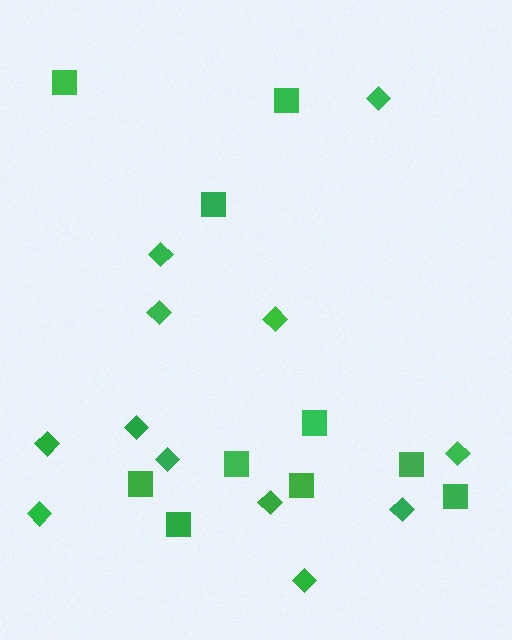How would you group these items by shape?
There are 2 groups: one group of diamonds (12) and one group of squares (10).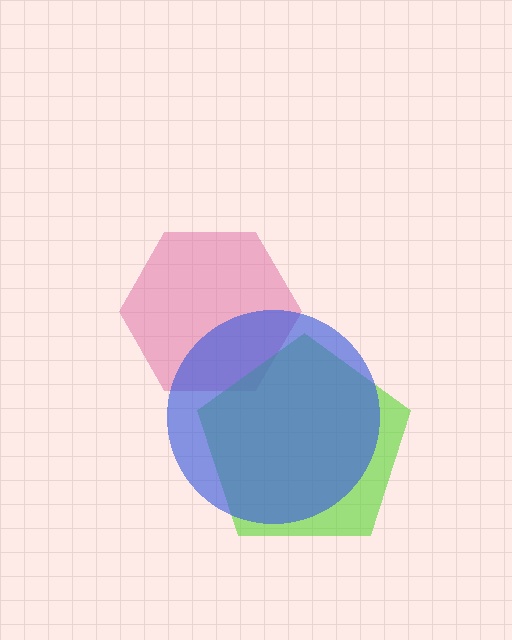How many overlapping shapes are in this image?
There are 3 overlapping shapes in the image.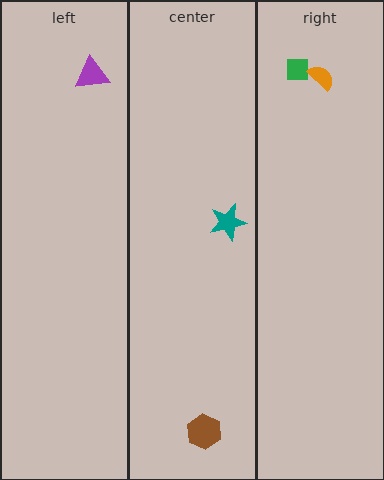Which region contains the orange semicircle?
The right region.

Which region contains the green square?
The right region.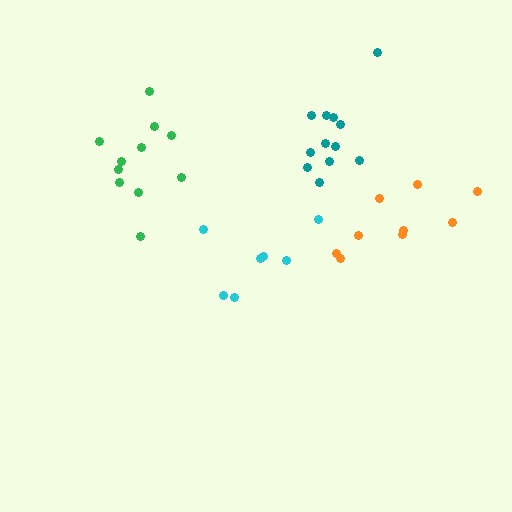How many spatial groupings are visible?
There are 4 spatial groupings.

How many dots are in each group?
Group 1: 11 dots, Group 2: 7 dots, Group 3: 9 dots, Group 4: 12 dots (39 total).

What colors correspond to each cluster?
The clusters are colored: green, cyan, orange, teal.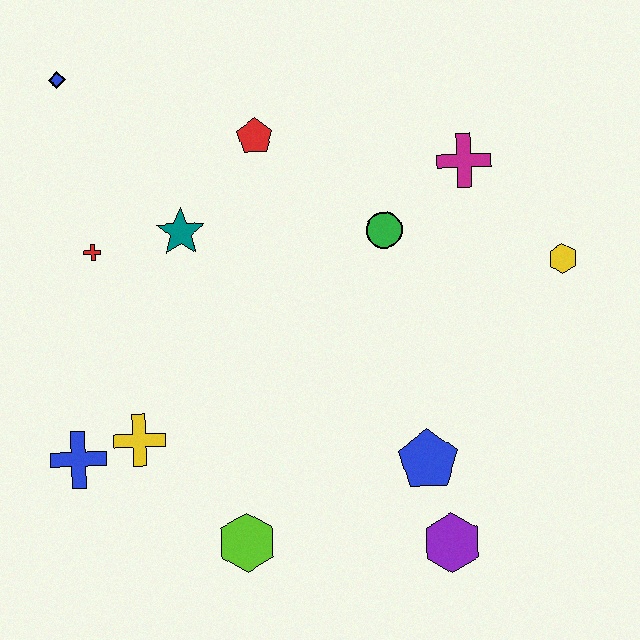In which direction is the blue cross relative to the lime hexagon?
The blue cross is to the left of the lime hexagon.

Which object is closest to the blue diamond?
The red cross is closest to the blue diamond.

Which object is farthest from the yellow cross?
The yellow hexagon is farthest from the yellow cross.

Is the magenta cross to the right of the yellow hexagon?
No